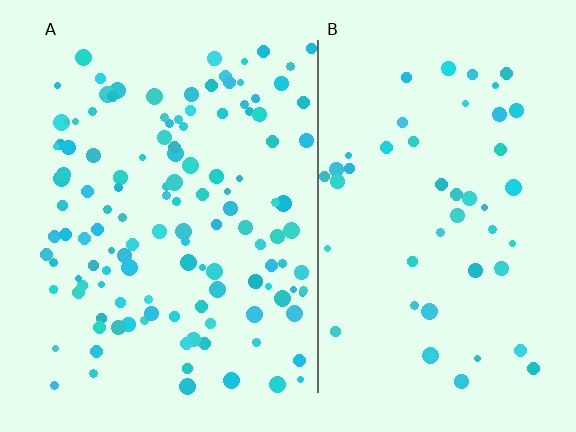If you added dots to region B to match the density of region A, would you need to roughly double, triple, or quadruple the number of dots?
Approximately triple.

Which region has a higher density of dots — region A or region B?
A (the left).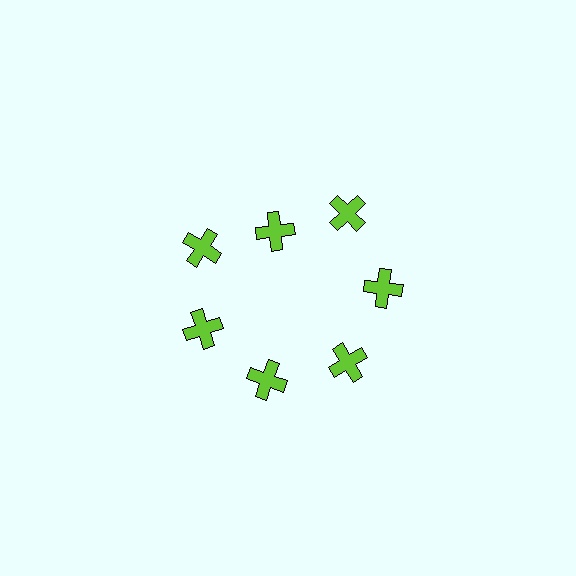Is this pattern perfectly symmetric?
No. The 7 lime crosses are arranged in a ring, but one element near the 12 o'clock position is pulled inward toward the center, breaking the 7-fold rotational symmetry.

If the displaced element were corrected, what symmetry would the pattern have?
It would have 7-fold rotational symmetry — the pattern would map onto itself every 51 degrees.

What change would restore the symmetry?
The symmetry would be restored by moving it outward, back onto the ring so that all 7 crosses sit at equal angles and equal distance from the center.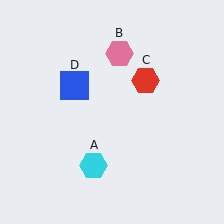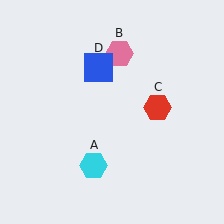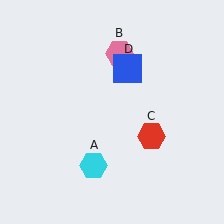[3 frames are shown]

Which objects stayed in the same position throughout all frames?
Cyan hexagon (object A) and pink hexagon (object B) remained stationary.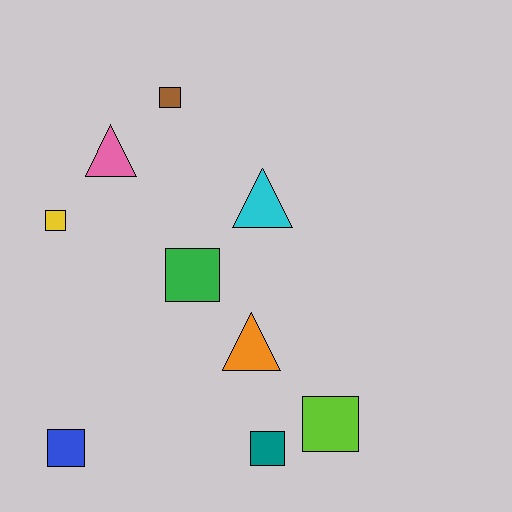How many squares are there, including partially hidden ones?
There are 6 squares.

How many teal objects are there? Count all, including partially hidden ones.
There is 1 teal object.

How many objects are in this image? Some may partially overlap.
There are 9 objects.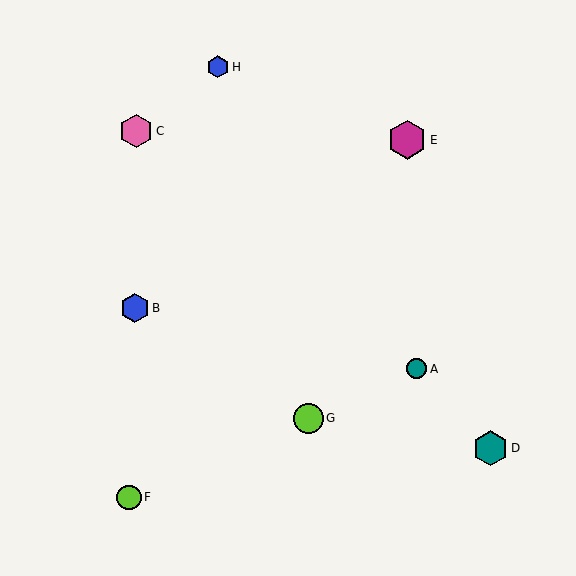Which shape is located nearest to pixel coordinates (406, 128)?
The magenta hexagon (labeled E) at (407, 140) is nearest to that location.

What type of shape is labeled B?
Shape B is a blue hexagon.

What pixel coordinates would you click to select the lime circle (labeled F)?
Click at (129, 497) to select the lime circle F.